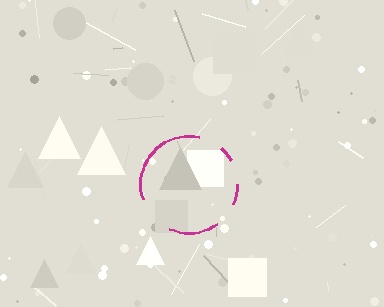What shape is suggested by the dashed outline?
The dashed outline suggests a circle.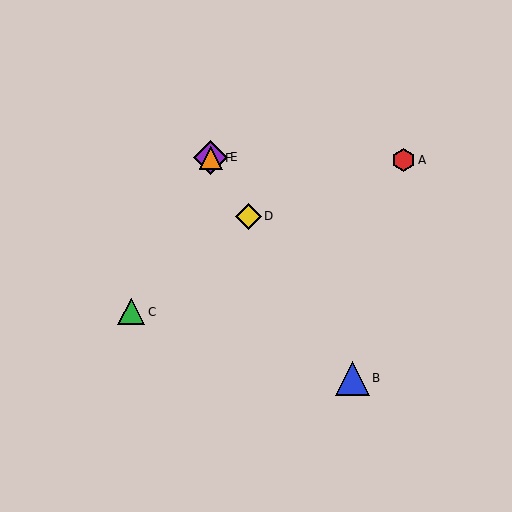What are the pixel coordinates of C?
Object C is at (131, 312).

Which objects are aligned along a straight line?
Objects B, D, E, F are aligned along a straight line.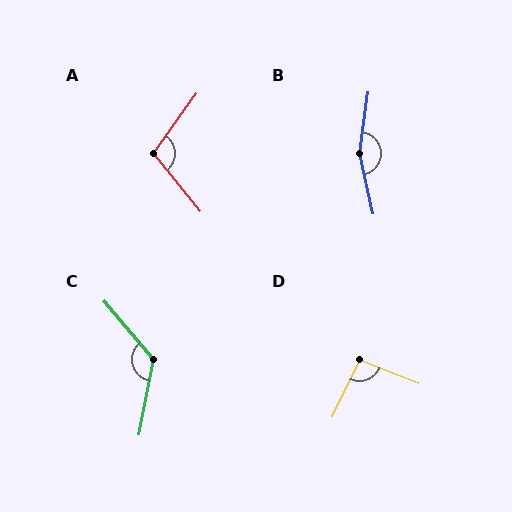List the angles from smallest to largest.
D (94°), A (106°), C (129°), B (159°).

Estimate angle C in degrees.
Approximately 129 degrees.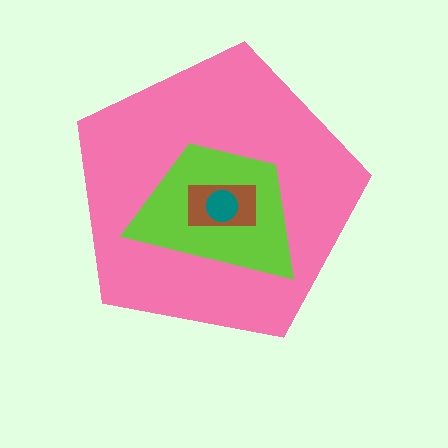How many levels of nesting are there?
4.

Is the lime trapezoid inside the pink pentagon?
Yes.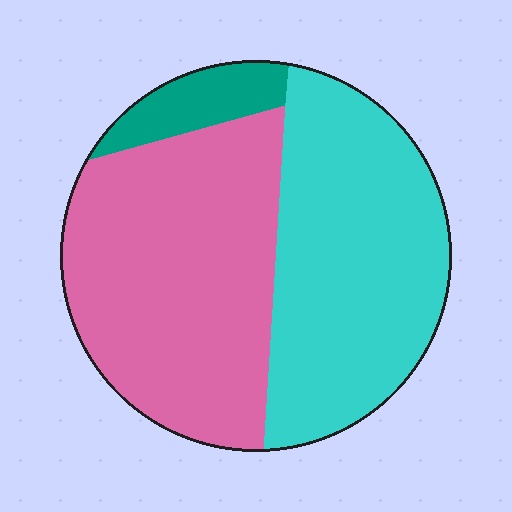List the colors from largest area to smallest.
From largest to smallest: pink, cyan, teal.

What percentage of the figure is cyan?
Cyan covers about 45% of the figure.